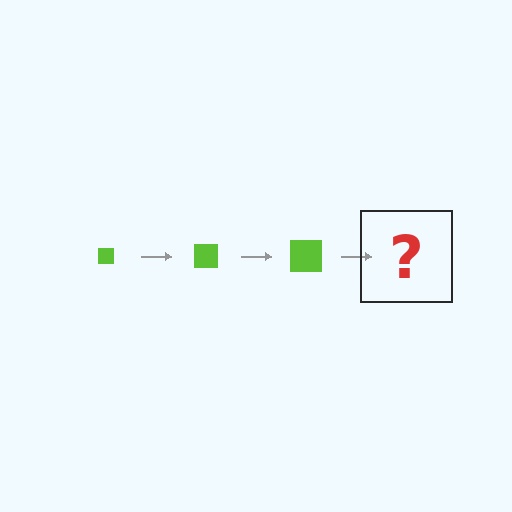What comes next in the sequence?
The next element should be a lime square, larger than the previous one.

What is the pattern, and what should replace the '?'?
The pattern is that the square gets progressively larger each step. The '?' should be a lime square, larger than the previous one.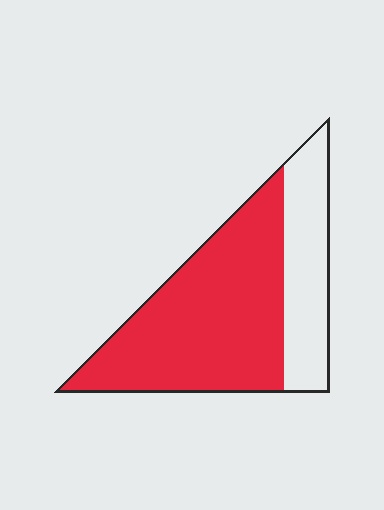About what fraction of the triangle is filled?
About two thirds (2/3).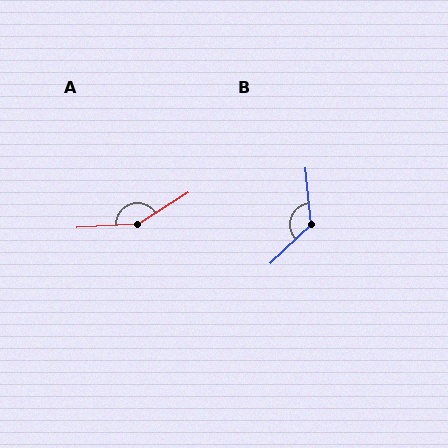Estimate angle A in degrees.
Approximately 151 degrees.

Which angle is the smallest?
B, at approximately 128 degrees.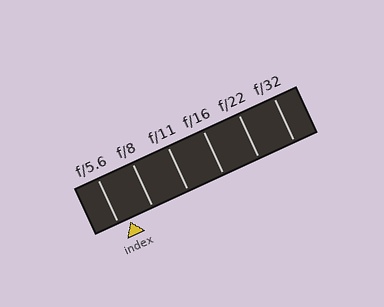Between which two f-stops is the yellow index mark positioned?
The index mark is between f/5.6 and f/8.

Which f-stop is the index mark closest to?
The index mark is closest to f/5.6.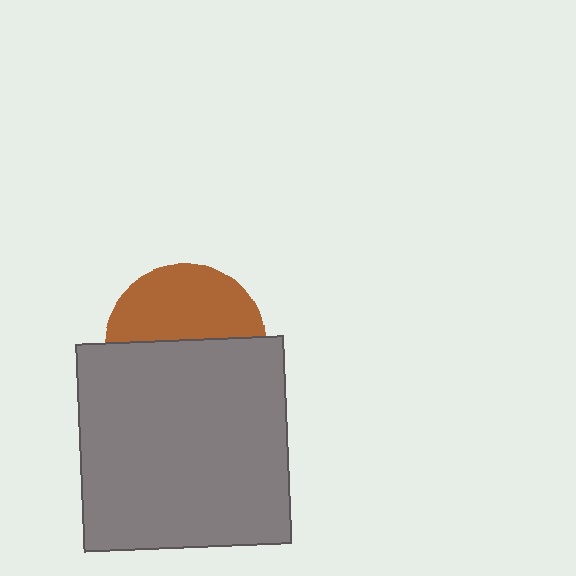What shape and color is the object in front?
The object in front is a gray square.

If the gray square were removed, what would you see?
You would see the complete brown circle.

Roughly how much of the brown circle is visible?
About half of it is visible (roughly 47%).